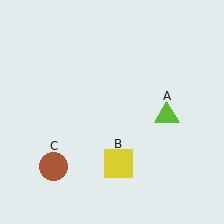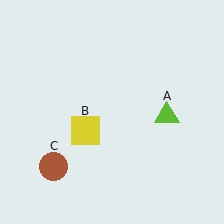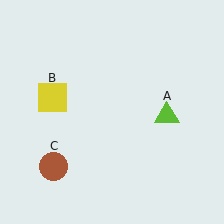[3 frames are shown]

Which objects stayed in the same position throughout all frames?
Lime triangle (object A) and brown circle (object C) remained stationary.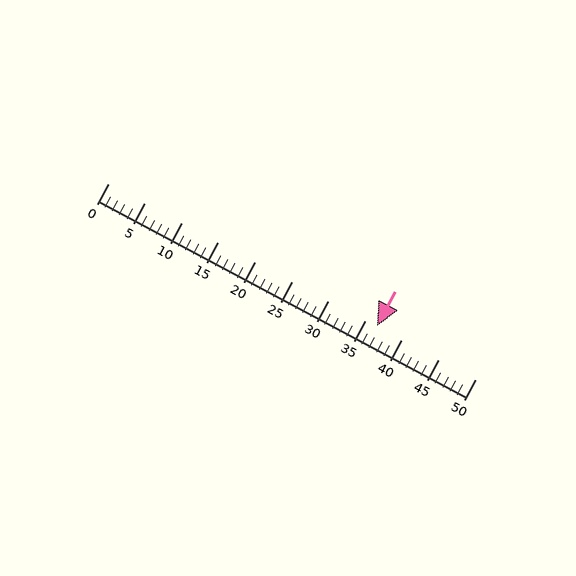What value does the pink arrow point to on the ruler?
The pink arrow points to approximately 37.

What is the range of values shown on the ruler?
The ruler shows values from 0 to 50.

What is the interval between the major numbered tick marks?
The major tick marks are spaced 5 units apart.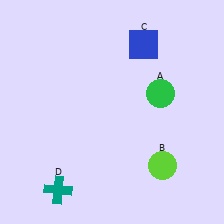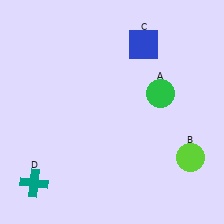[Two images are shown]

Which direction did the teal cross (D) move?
The teal cross (D) moved left.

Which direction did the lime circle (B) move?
The lime circle (B) moved right.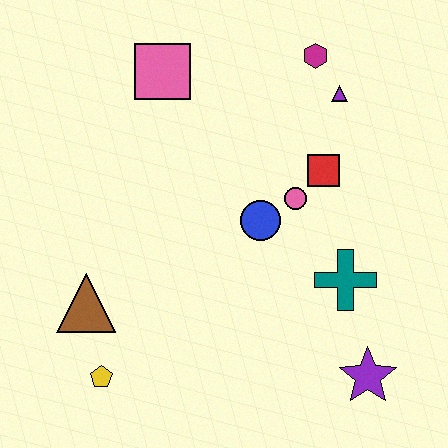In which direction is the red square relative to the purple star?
The red square is above the purple star.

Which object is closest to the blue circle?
The pink circle is closest to the blue circle.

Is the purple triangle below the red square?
No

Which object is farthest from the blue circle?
The yellow pentagon is farthest from the blue circle.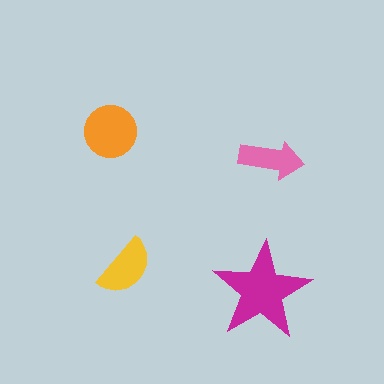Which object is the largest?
The magenta star.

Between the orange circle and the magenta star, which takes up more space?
The magenta star.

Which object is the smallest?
The pink arrow.